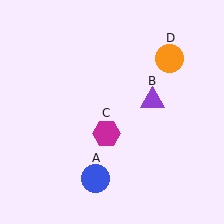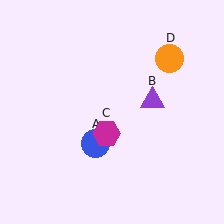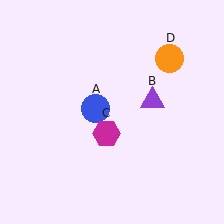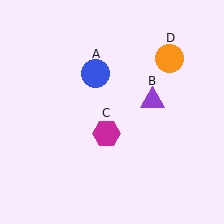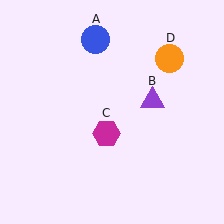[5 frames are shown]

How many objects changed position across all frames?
1 object changed position: blue circle (object A).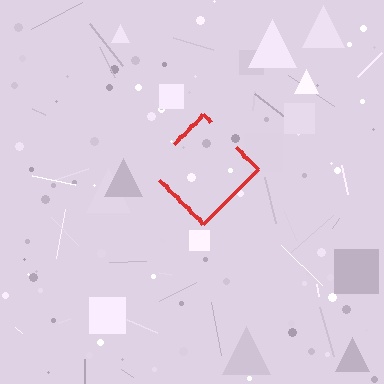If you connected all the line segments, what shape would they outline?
They would outline a diamond.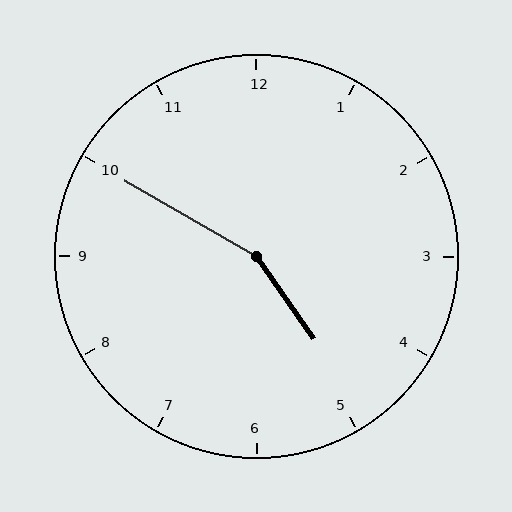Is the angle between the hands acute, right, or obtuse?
It is obtuse.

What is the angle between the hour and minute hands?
Approximately 155 degrees.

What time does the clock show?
4:50.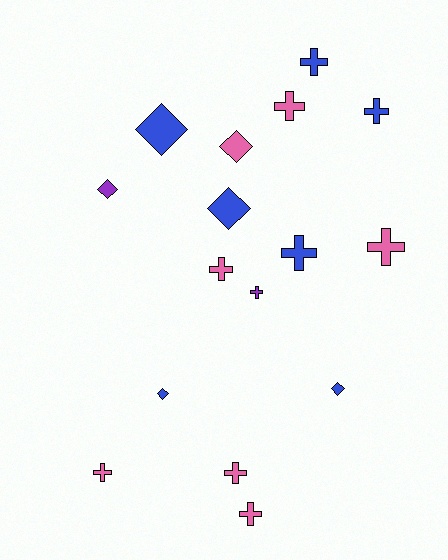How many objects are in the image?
There are 16 objects.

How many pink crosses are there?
There are 6 pink crosses.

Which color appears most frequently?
Blue, with 7 objects.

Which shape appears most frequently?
Cross, with 10 objects.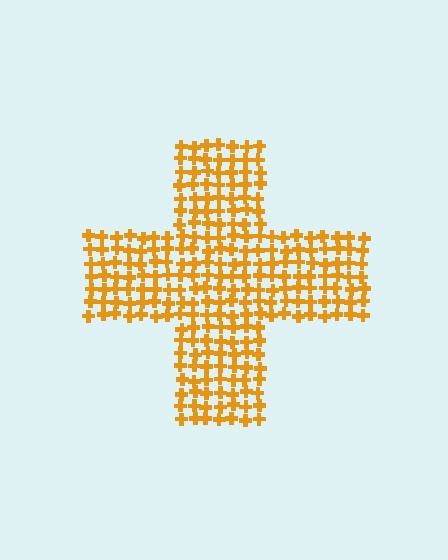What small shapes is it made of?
It is made of small crosses.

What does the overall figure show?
The overall figure shows a cross.